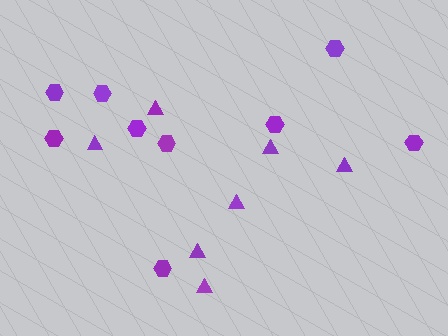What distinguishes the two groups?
There are 2 groups: one group of hexagons (9) and one group of triangles (7).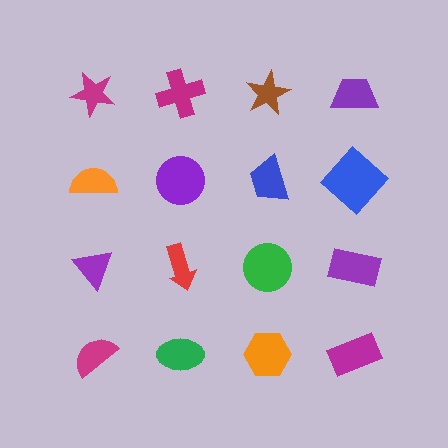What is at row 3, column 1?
A purple triangle.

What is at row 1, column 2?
A magenta cross.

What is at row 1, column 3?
A brown star.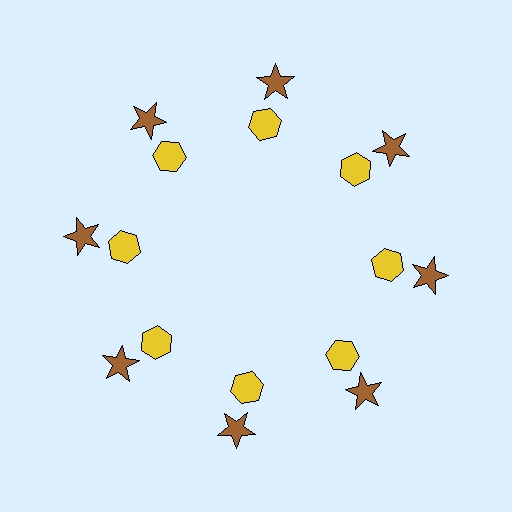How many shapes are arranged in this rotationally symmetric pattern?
There are 16 shapes, arranged in 8 groups of 2.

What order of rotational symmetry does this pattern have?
This pattern has 8-fold rotational symmetry.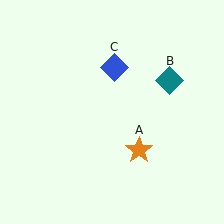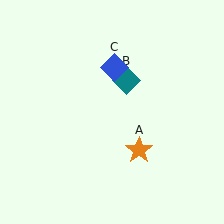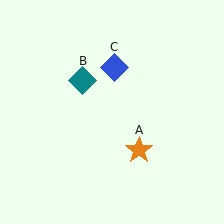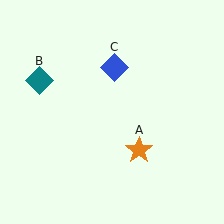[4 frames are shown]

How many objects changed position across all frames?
1 object changed position: teal diamond (object B).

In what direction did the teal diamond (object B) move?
The teal diamond (object B) moved left.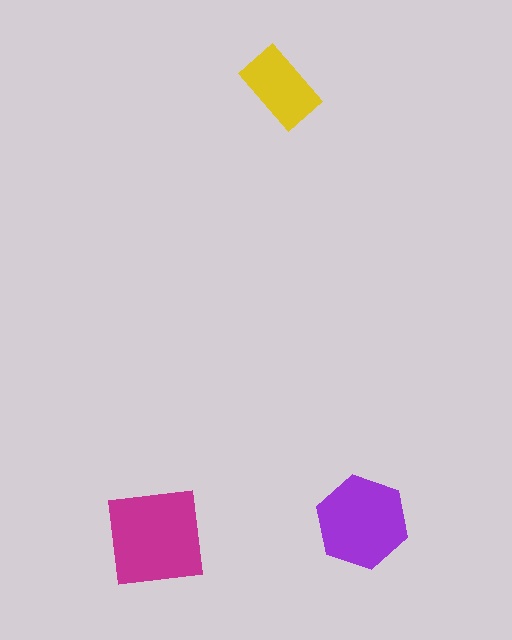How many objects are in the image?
There are 3 objects in the image.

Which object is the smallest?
The yellow rectangle.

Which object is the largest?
The magenta square.